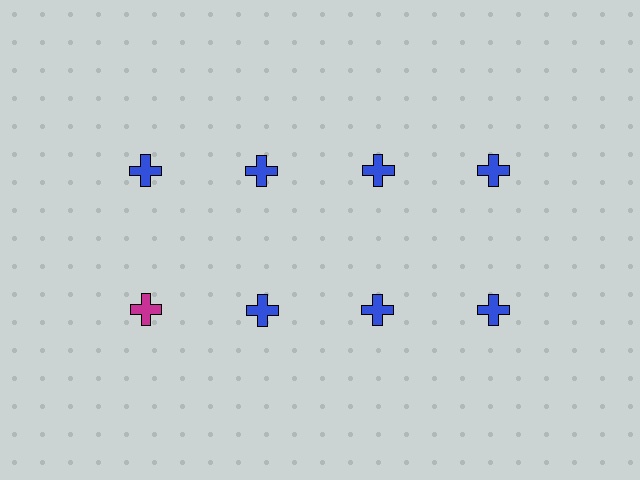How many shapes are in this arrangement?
There are 8 shapes arranged in a grid pattern.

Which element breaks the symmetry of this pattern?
The magenta cross in the second row, leftmost column breaks the symmetry. All other shapes are blue crosses.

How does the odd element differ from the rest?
It has a different color: magenta instead of blue.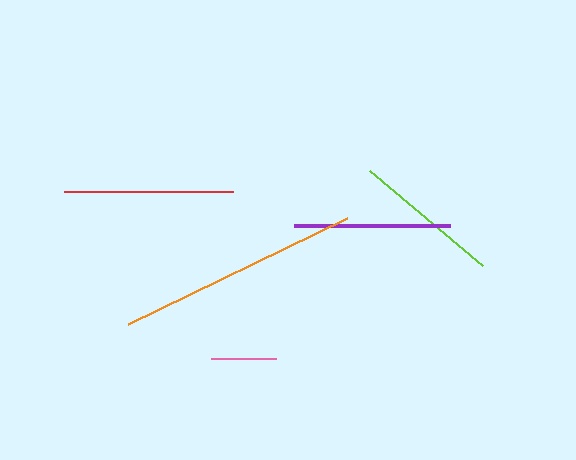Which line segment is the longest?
The orange line is the longest at approximately 243 pixels.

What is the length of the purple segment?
The purple segment is approximately 156 pixels long.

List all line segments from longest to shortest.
From longest to shortest: orange, red, purple, lime, pink.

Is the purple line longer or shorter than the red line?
The red line is longer than the purple line.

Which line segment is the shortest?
The pink line is the shortest at approximately 65 pixels.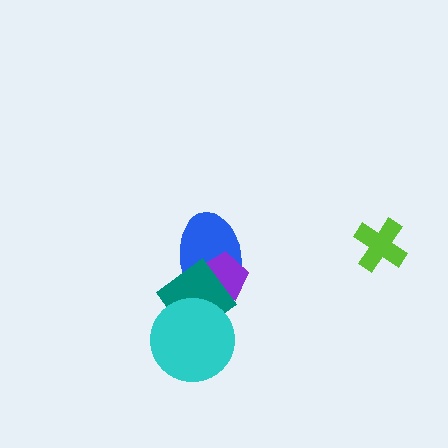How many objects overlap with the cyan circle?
1 object overlaps with the cyan circle.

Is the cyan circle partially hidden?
No, no other shape covers it.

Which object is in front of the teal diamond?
The cyan circle is in front of the teal diamond.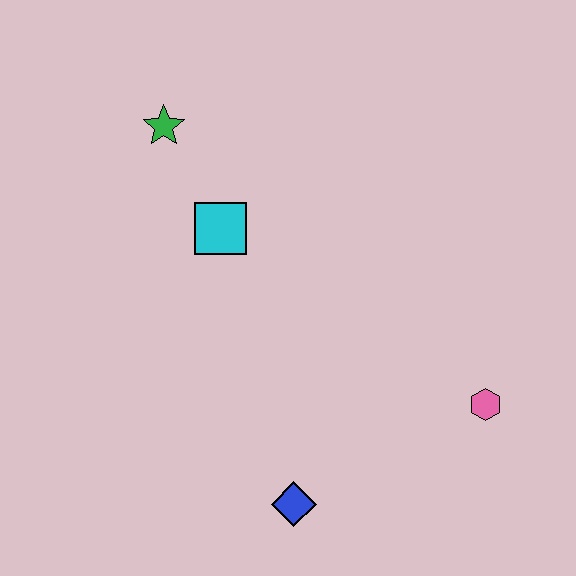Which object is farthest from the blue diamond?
The green star is farthest from the blue diamond.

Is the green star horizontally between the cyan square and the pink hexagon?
No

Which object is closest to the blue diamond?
The pink hexagon is closest to the blue diamond.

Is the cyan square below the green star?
Yes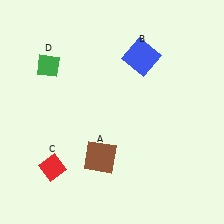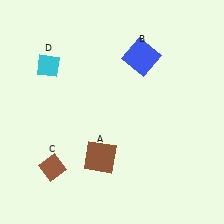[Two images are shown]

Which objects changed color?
C changed from red to brown. D changed from green to cyan.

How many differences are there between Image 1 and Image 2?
There are 2 differences between the two images.